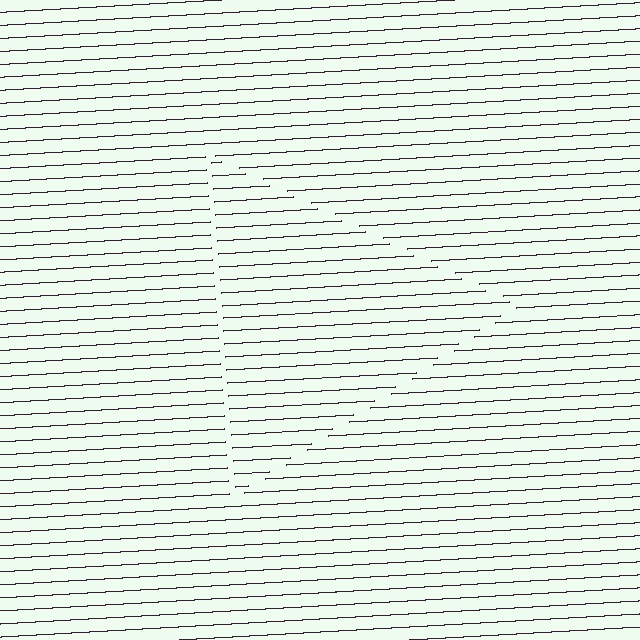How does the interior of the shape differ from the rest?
The interior of the shape contains the same grating, shifted by half a period — the contour is defined by the phase discontinuity where line-ends from the inner and outer gratings abut.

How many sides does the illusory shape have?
3 sides — the line-ends trace a triangle.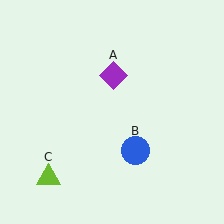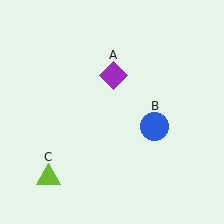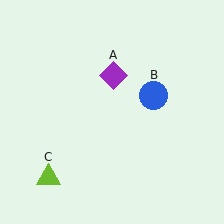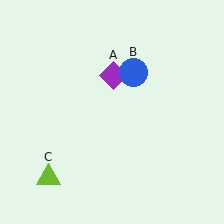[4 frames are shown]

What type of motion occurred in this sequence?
The blue circle (object B) rotated counterclockwise around the center of the scene.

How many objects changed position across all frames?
1 object changed position: blue circle (object B).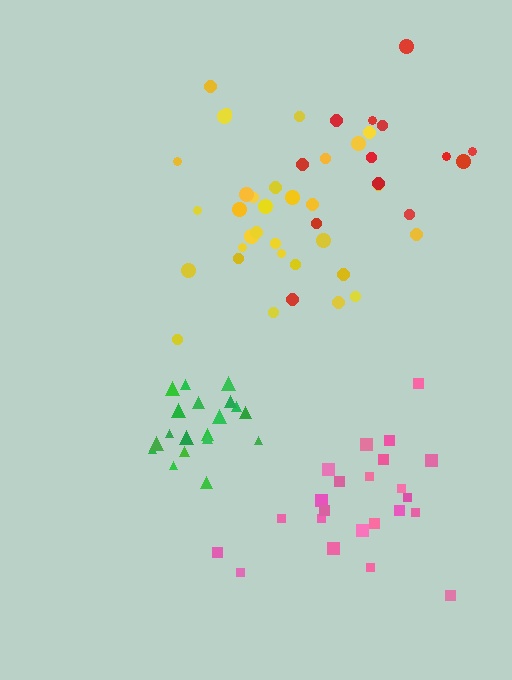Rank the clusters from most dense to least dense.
green, yellow, pink, red.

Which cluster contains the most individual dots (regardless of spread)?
Yellow (32).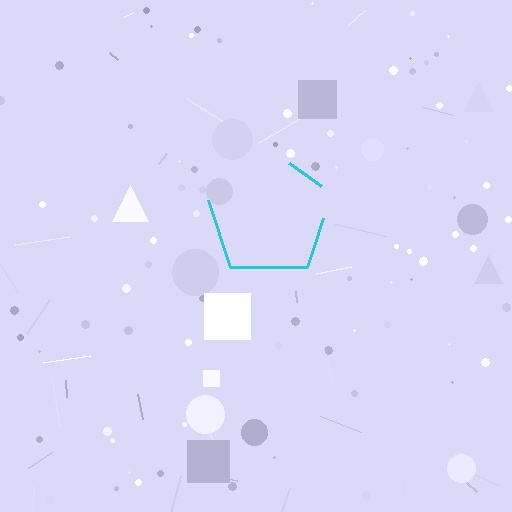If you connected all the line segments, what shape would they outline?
They would outline a pentagon.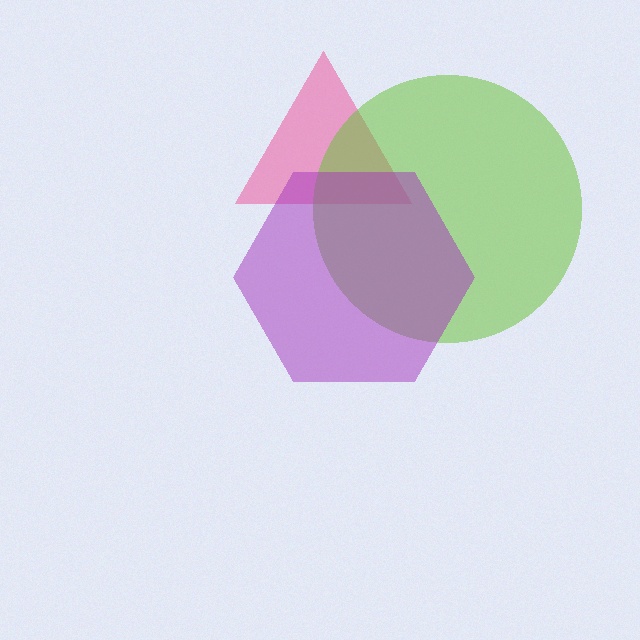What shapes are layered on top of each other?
The layered shapes are: a pink triangle, a lime circle, a purple hexagon.